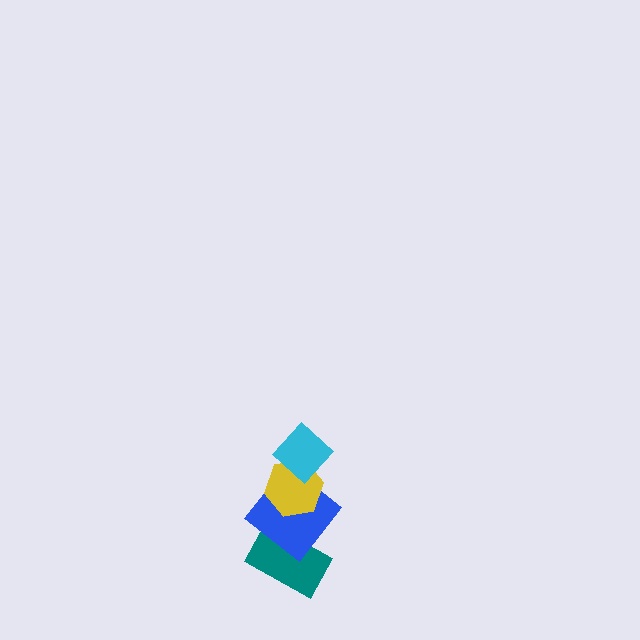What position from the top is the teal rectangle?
The teal rectangle is 4th from the top.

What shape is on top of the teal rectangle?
The blue diamond is on top of the teal rectangle.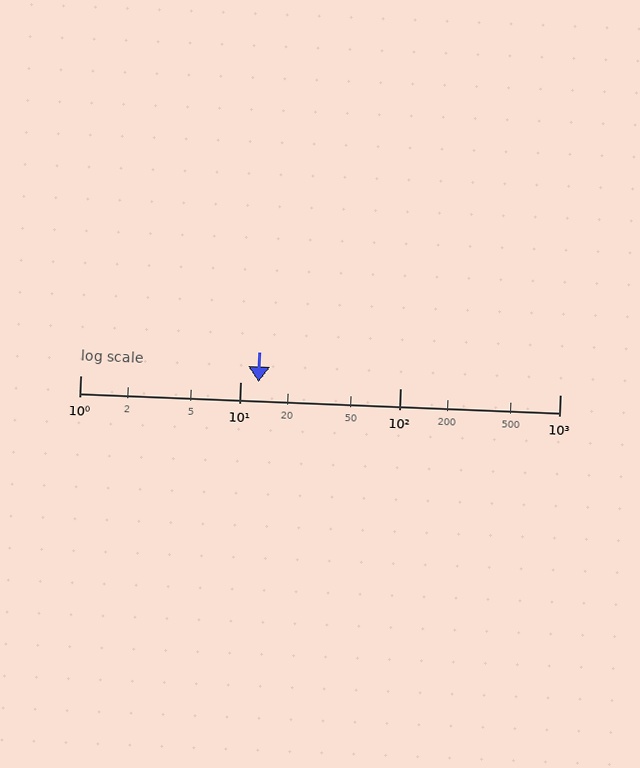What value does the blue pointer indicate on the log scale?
The pointer indicates approximately 13.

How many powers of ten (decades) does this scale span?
The scale spans 3 decades, from 1 to 1000.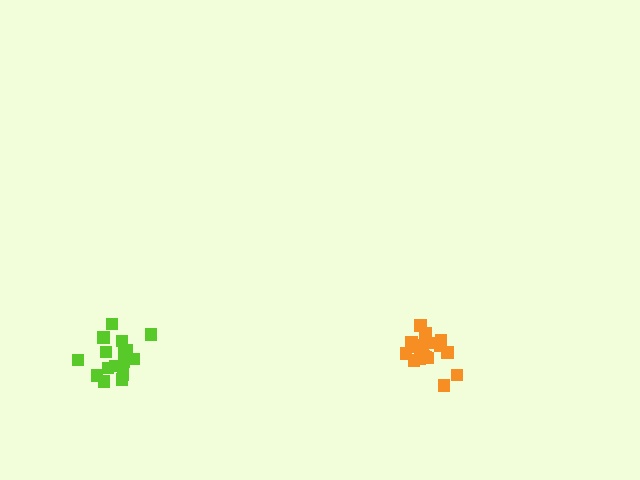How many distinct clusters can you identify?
There are 2 distinct clusters.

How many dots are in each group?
Group 1: 16 dots, Group 2: 19 dots (35 total).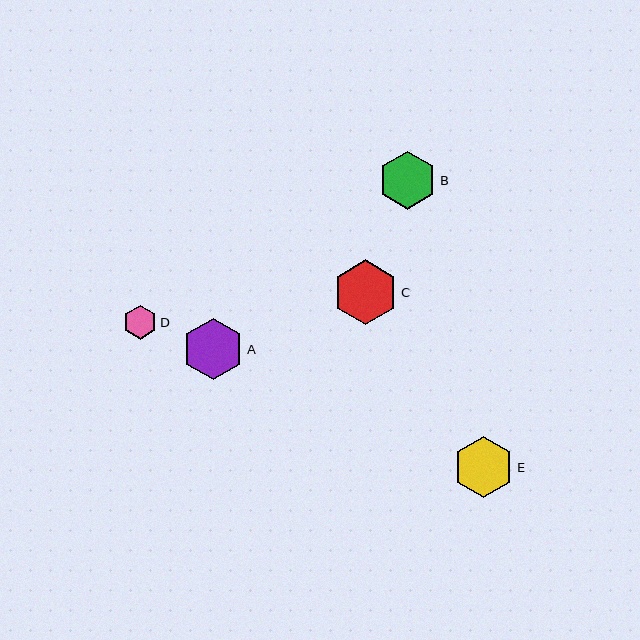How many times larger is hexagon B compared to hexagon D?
Hexagon B is approximately 1.7 times the size of hexagon D.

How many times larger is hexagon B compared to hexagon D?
Hexagon B is approximately 1.7 times the size of hexagon D.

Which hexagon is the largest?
Hexagon C is the largest with a size of approximately 65 pixels.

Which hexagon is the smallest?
Hexagon D is the smallest with a size of approximately 34 pixels.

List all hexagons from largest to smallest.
From largest to smallest: C, A, E, B, D.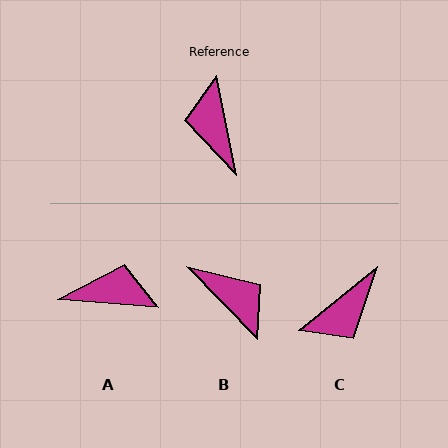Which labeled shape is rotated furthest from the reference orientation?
B, about 147 degrees away.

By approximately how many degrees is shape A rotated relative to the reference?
Approximately 106 degrees clockwise.